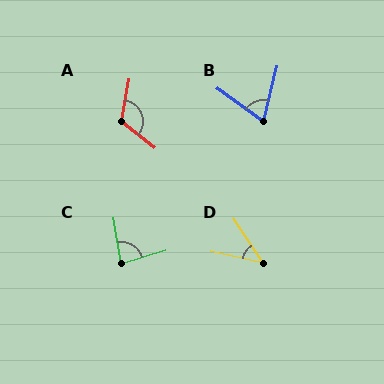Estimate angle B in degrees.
Approximately 68 degrees.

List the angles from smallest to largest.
D (44°), B (68°), C (82°), A (119°).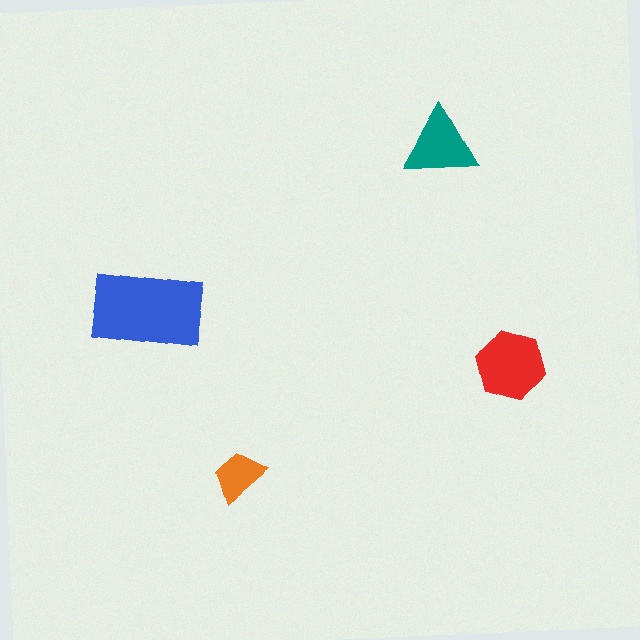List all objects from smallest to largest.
The orange trapezoid, the teal triangle, the red hexagon, the blue rectangle.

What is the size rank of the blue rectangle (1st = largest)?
1st.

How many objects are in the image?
There are 4 objects in the image.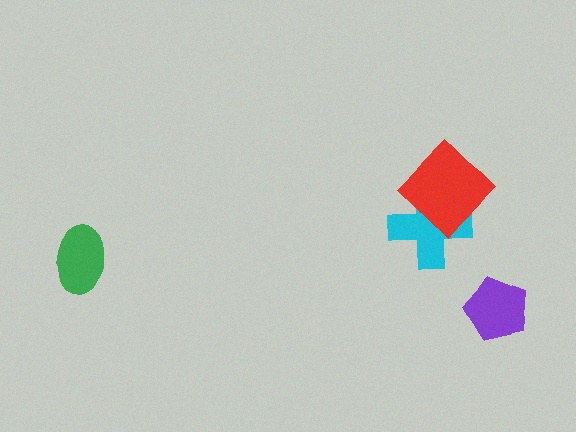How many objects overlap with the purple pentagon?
0 objects overlap with the purple pentagon.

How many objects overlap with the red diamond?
1 object overlaps with the red diamond.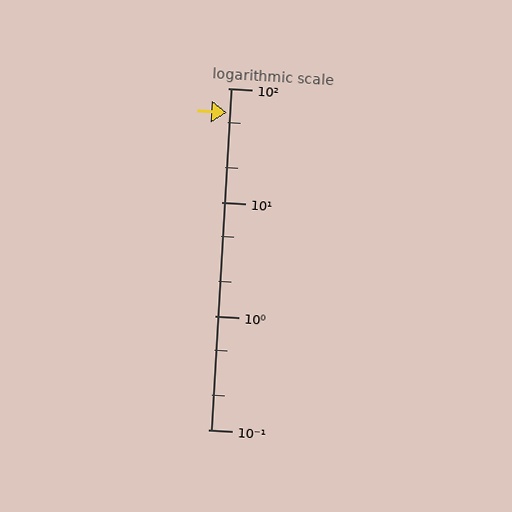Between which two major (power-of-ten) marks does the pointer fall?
The pointer is between 10 and 100.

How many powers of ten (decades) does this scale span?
The scale spans 3 decades, from 0.1 to 100.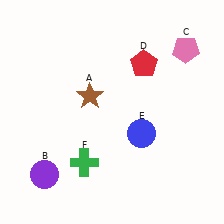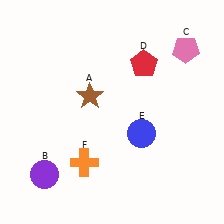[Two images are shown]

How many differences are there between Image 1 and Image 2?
There is 1 difference between the two images.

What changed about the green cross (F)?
In Image 1, F is green. In Image 2, it changed to orange.